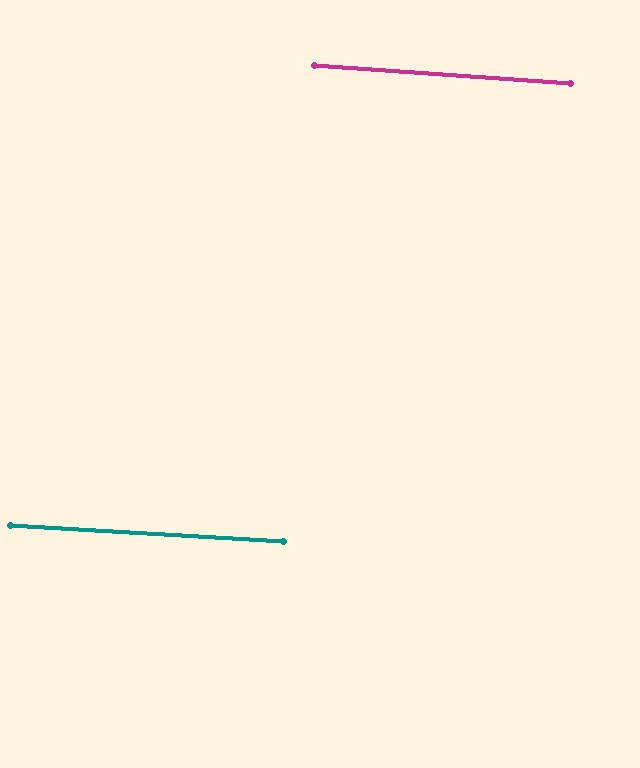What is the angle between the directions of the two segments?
Approximately 1 degree.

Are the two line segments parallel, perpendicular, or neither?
Parallel — their directions differ by only 0.7°.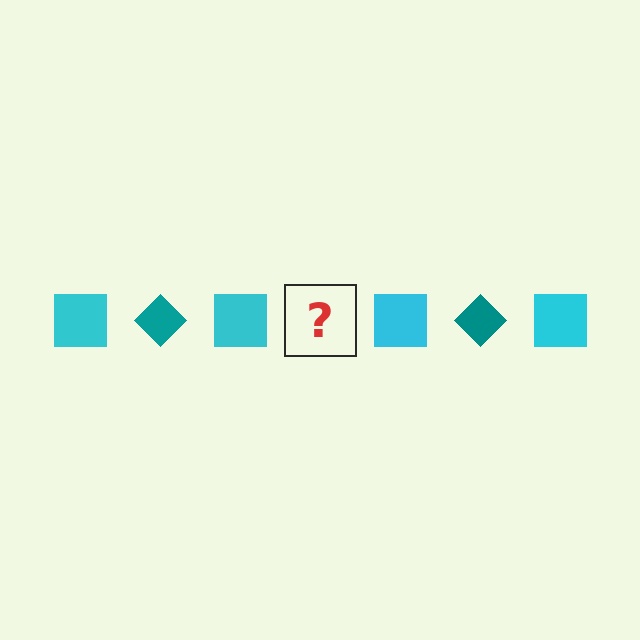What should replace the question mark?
The question mark should be replaced with a teal diamond.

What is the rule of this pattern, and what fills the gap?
The rule is that the pattern alternates between cyan square and teal diamond. The gap should be filled with a teal diamond.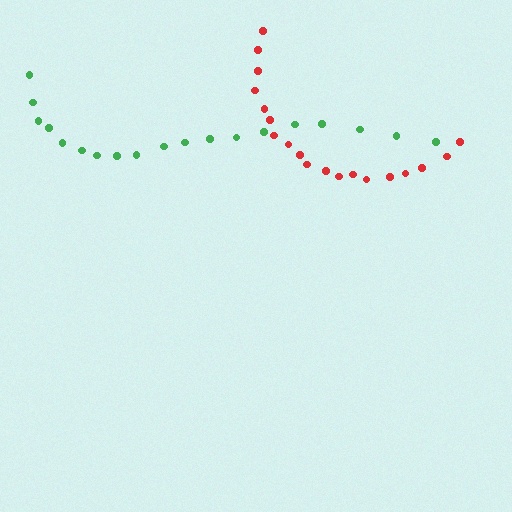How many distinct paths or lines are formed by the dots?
There are 2 distinct paths.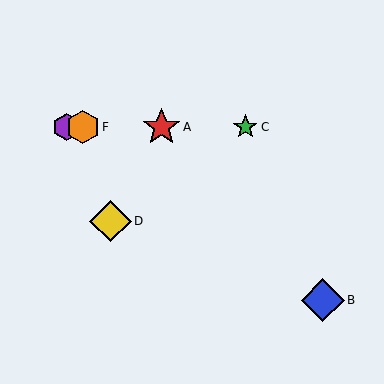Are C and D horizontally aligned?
No, C is at y≈127 and D is at y≈221.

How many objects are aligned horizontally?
4 objects (A, C, E, F) are aligned horizontally.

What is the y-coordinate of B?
Object B is at y≈300.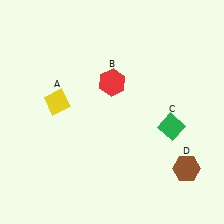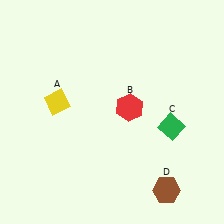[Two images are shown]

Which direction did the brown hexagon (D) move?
The brown hexagon (D) moved down.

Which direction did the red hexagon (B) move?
The red hexagon (B) moved down.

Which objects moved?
The objects that moved are: the red hexagon (B), the brown hexagon (D).